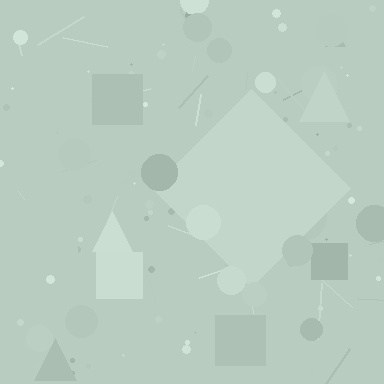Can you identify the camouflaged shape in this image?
The camouflaged shape is a diamond.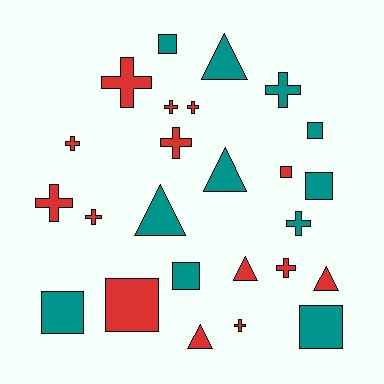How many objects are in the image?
There are 25 objects.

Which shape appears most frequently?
Cross, with 11 objects.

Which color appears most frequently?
Red, with 14 objects.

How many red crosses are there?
There are 9 red crosses.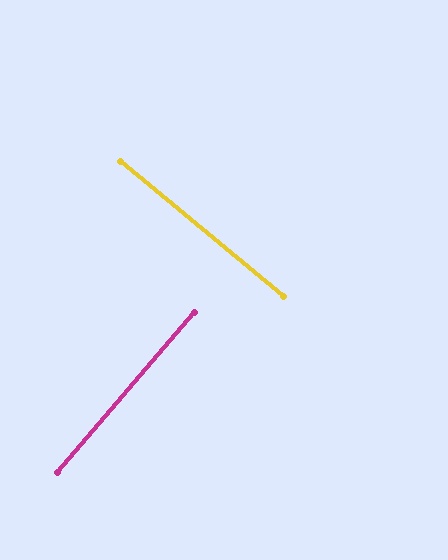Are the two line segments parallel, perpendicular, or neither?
Perpendicular — they meet at approximately 89°.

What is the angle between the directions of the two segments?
Approximately 89 degrees.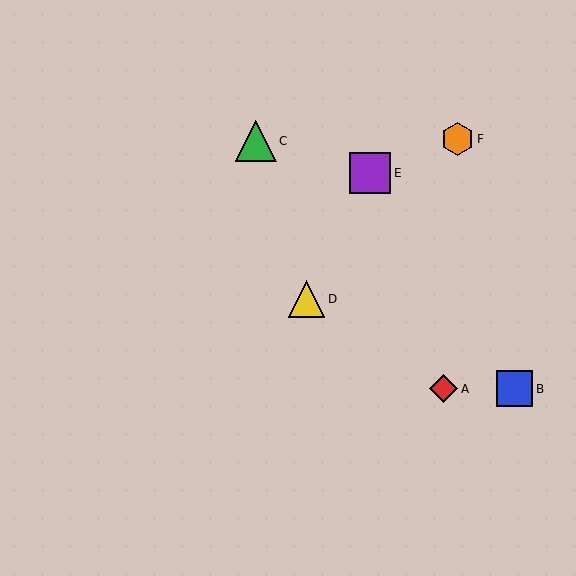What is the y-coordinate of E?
Object E is at y≈173.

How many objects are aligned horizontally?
2 objects (A, B) are aligned horizontally.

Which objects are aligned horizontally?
Objects A, B are aligned horizontally.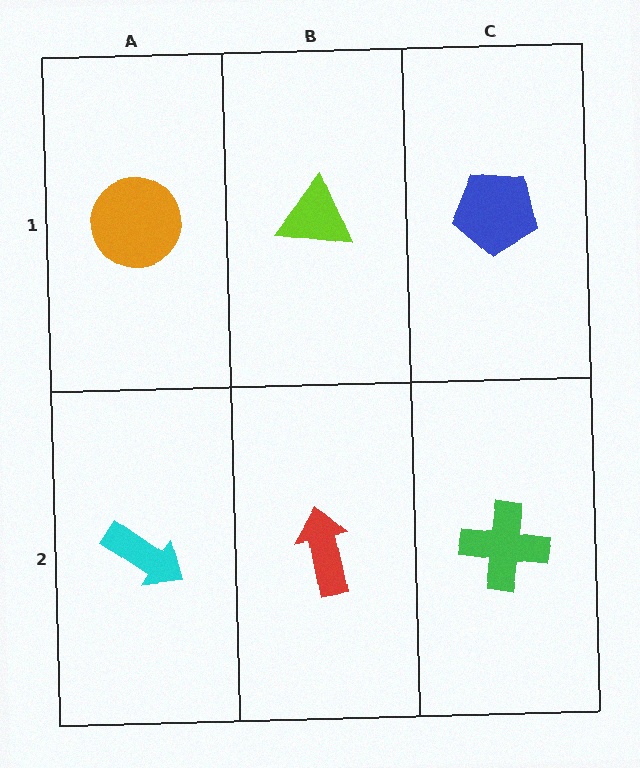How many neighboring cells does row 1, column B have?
3.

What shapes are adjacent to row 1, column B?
A red arrow (row 2, column B), an orange circle (row 1, column A), a blue pentagon (row 1, column C).